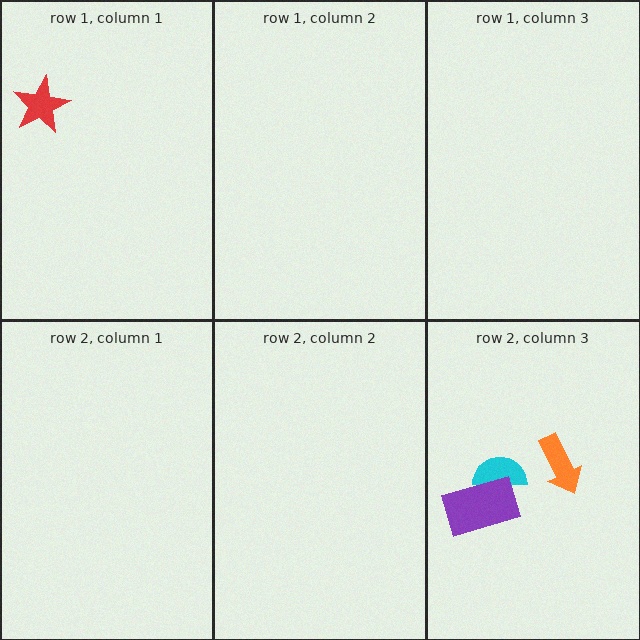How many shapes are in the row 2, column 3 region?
3.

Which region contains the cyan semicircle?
The row 2, column 3 region.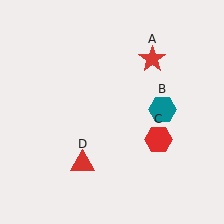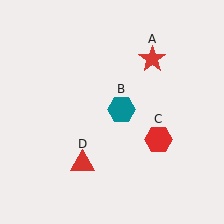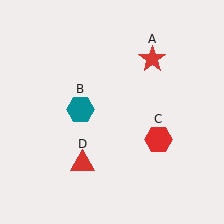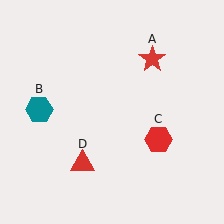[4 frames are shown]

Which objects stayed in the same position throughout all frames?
Red star (object A) and red hexagon (object C) and red triangle (object D) remained stationary.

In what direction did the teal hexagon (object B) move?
The teal hexagon (object B) moved left.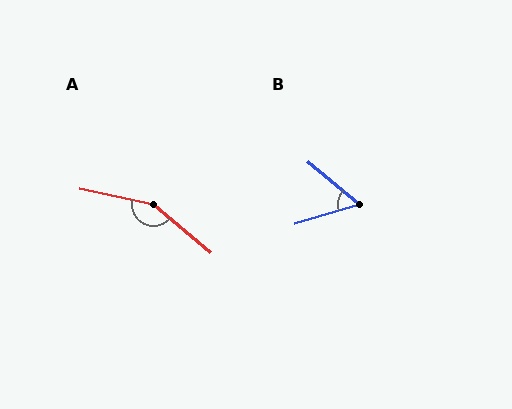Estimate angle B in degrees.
Approximately 57 degrees.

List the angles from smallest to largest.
B (57°), A (152°).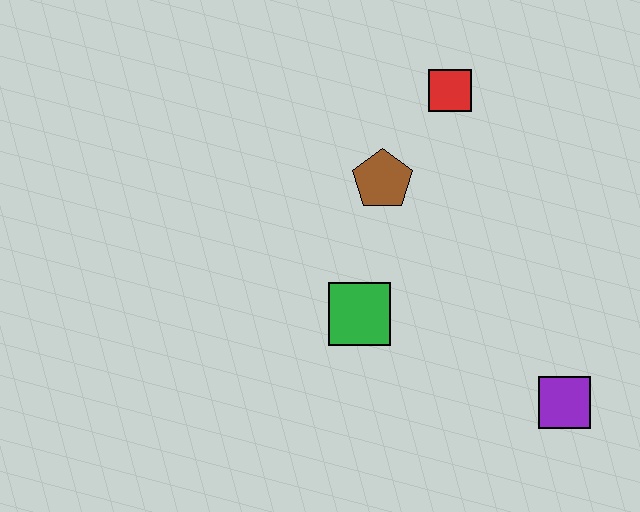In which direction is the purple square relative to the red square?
The purple square is below the red square.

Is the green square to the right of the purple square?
No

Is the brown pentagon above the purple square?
Yes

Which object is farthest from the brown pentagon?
The purple square is farthest from the brown pentagon.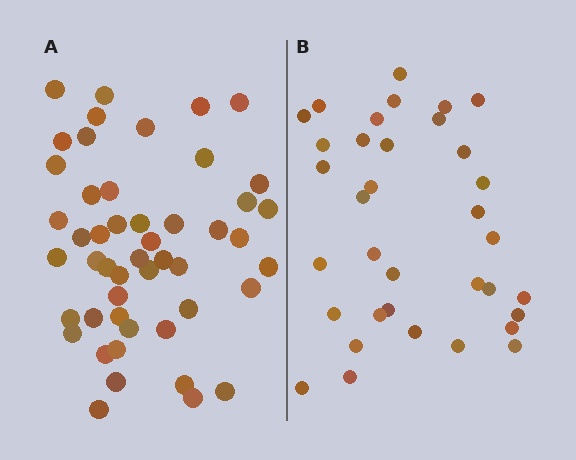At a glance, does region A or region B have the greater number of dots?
Region A (the left region) has more dots.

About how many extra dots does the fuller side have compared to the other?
Region A has approximately 15 more dots than region B.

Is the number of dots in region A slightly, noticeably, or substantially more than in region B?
Region A has noticeably more, but not dramatically so. The ratio is roughly 1.4 to 1.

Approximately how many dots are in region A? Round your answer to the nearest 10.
About 50 dots. (The exact count is 49, which rounds to 50.)